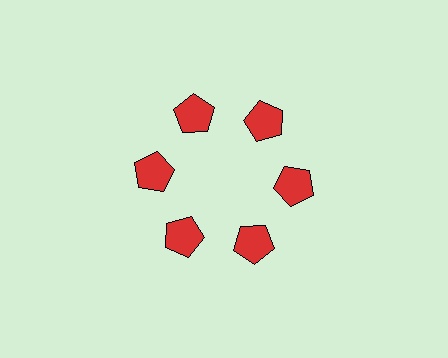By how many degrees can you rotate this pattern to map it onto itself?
The pattern maps onto itself every 60 degrees of rotation.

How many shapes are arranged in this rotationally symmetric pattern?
There are 6 shapes, arranged in 6 groups of 1.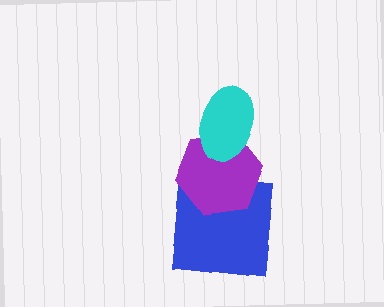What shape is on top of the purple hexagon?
The cyan ellipse is on top of the purple hexagon.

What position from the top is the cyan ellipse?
The cyan ellipse is 1st from the top.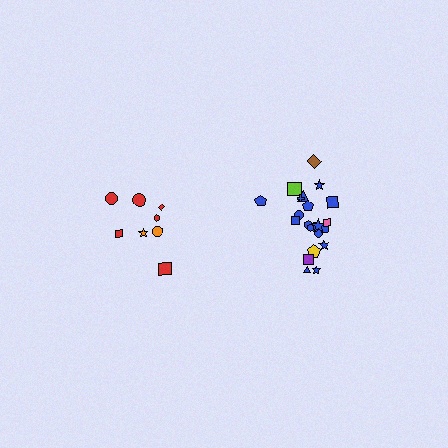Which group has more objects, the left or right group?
The right group.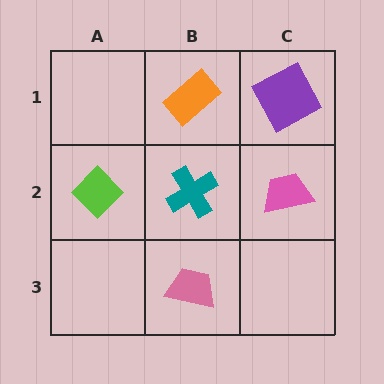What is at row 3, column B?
A pink trapezoid.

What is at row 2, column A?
A lime diamond.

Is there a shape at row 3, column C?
No, that cell is empty.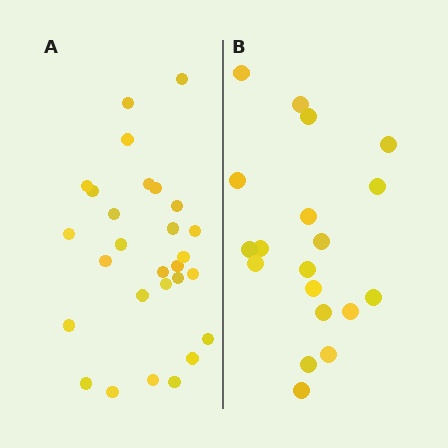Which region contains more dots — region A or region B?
Region A (the left region) has more dots.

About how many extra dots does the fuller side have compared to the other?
Region A has roughly 8 or so more dots than region B.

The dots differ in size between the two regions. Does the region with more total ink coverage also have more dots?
No. Region B has more total ink coverage because its dots are larger, but region A actually contains more individual dots. Total area can be misleading — the number of items is what matters here.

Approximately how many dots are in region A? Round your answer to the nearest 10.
About 30 dots. (The exact count is 28, which rounds to 30.)